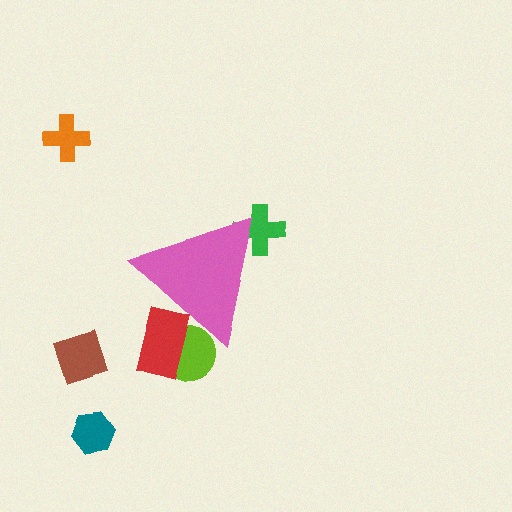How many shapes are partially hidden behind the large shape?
3 shapes are partially hidden.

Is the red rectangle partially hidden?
Yes, the red rectangle is partially hidden behind the pink triangle.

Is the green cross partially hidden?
Yes, the green cross is partially hidden behind the pink triangle.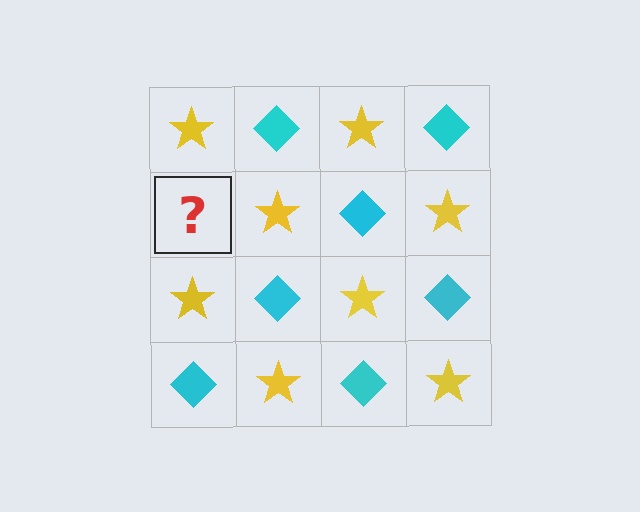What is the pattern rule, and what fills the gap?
The rule is that it alternates yellow star and cyan diamond in a checkerboard pattern. The gap should be filled with a cyan diamond.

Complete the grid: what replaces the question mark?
The question mark should be replaced with a cyan diamond.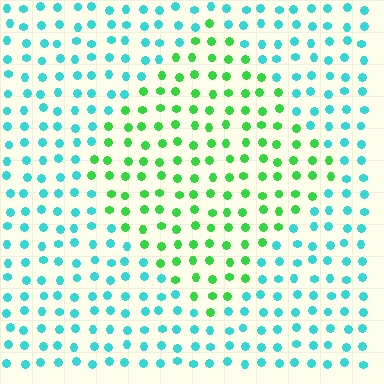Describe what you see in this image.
The image is filled with small cyan elements in a uniform arrangement. A diamond-shaped region is visible where the elements are tinted to a slightly different hue, forming a subtle color boundary.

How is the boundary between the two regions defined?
The boundary is defined purely by a slight shift in hue (about 54 degrees). Spacing, size, and orientation are identical on both sides.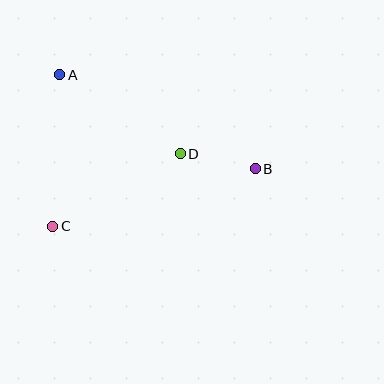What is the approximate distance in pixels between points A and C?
The distance between A and C is approximately 152 pixels.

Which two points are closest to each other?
Points B and D are closest to each other.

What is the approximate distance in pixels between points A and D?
The distance between A and D is approximately 144 pixels.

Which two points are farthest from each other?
Points A and B are farthest from each other.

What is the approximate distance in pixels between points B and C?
The distance between B and C is approximately 211 pixels.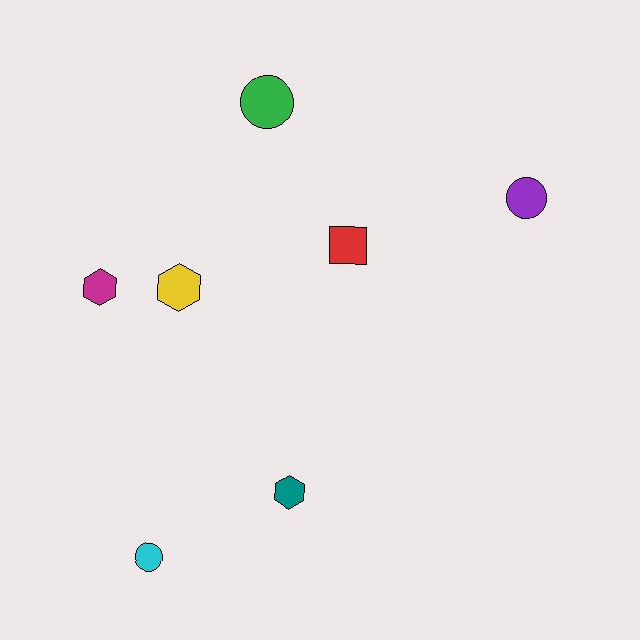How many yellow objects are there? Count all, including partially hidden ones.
There is 1 yellow object.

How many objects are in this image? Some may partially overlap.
There are 7 objects.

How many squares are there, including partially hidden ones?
There is 1 square.